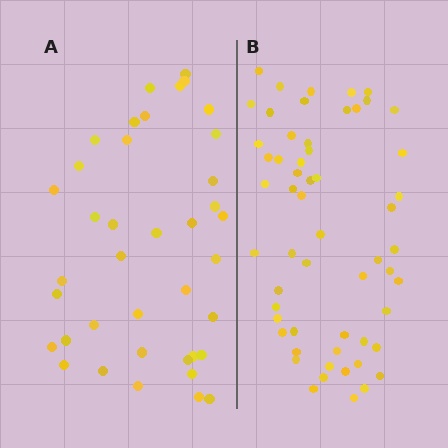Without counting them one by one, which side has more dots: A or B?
Region B (the right region) has more dots.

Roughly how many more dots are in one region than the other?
Region B has approximately 20 more dots than region A.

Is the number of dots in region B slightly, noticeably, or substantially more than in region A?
Region B has substantially more. The ratio is roughly 1.5 to 1.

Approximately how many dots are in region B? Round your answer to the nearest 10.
About 60 dots. (The exact count is 57, which rounds to 60.)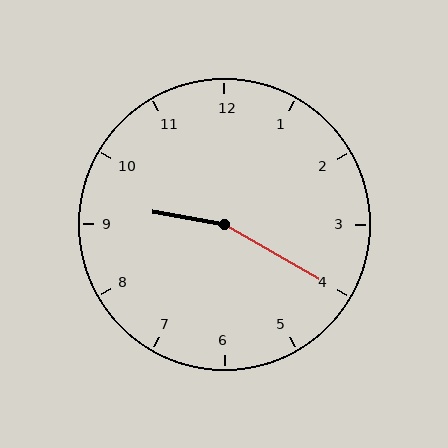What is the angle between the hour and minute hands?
Approximately 160 degrees.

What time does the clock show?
9:20.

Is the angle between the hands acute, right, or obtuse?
It is obtuse.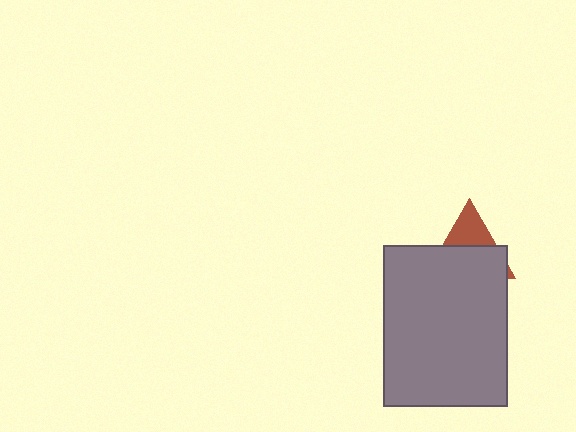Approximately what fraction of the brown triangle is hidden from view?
Roughly 64% of the brown triangle is hidden behind the gray rectangle.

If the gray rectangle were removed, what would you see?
You would see the complete brown triangle.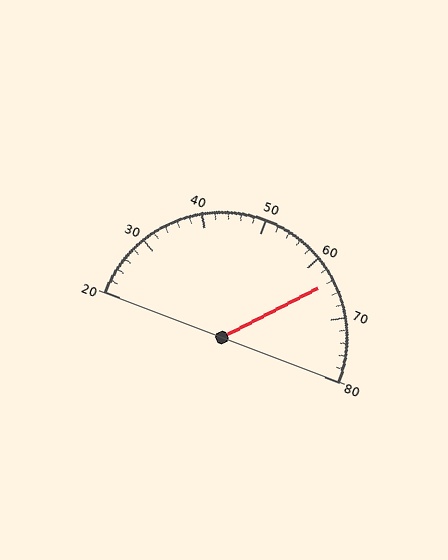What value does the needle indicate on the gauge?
The needle indicates approximately 64.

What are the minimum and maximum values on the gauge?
The gauge ranges from 20 to 80.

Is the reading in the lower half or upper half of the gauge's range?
The reading is in the upper half of the range (20 to 80).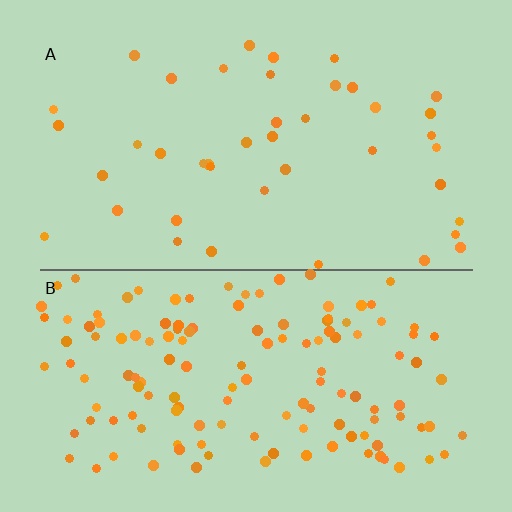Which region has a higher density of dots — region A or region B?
B (the bottom).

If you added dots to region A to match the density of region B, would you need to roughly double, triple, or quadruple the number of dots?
Approximately triple.